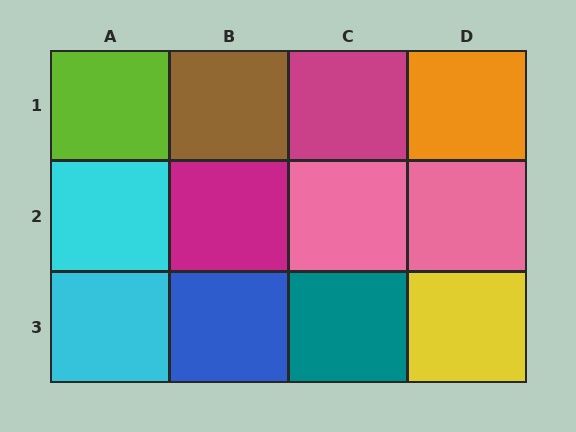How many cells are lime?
1 cell is lime.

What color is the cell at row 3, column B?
Blue.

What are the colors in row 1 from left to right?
Lime, brown, magenta, orange.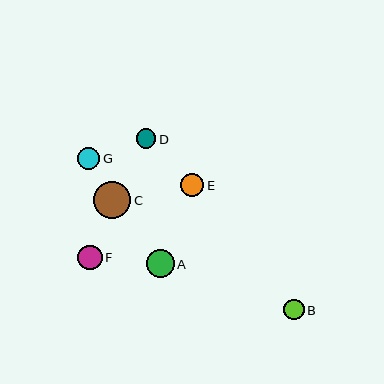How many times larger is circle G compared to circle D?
Circle G is approximately 1.2 times the size of circle D.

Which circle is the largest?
Circle C is the largest with a size of approximately 38 pixels.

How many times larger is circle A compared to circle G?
Circle A is approximately 1.2 times the size of circle G.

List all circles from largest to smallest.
From largest to smallest: C, A, F, E, G, B, D.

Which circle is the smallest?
Circle D is the smallest with a size of approximately 20 pixels.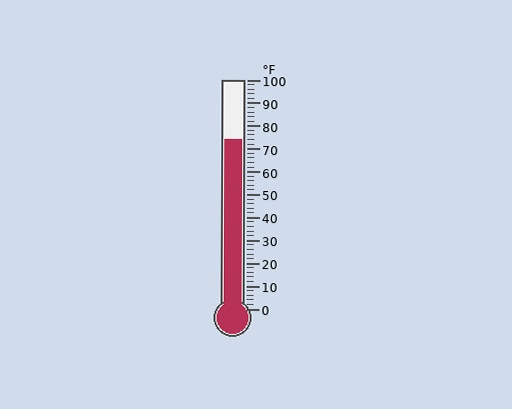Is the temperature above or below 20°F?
The temperature is above 20°F.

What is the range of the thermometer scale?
The thermometer scale ranges from 0°F to 100°F.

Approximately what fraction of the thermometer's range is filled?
The thermometer is filled to approximately 75% of its range.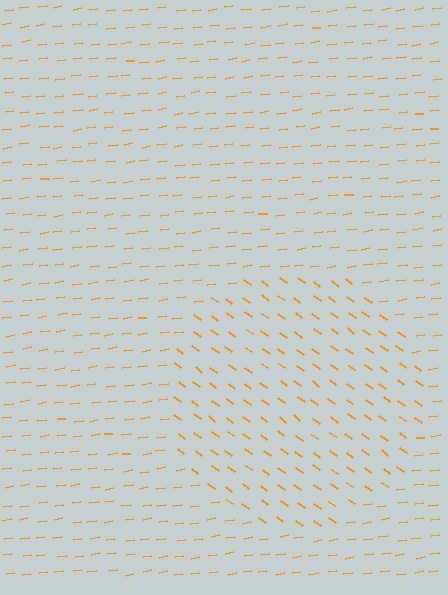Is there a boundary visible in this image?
Yes, there is a texture boundary formed by a change in line orientation.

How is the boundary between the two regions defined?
The boundary is defined purely by a change in line orientation (approximately 45 degrees difference). All lines are the same color and thickness.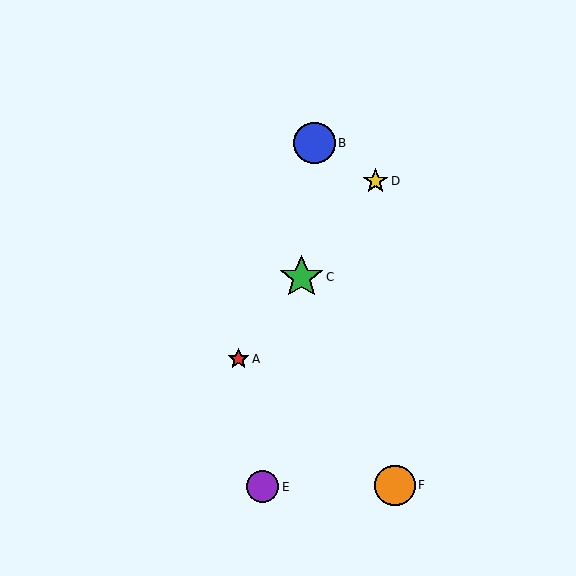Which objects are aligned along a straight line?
Objects A, C, D are aligned along a straight line.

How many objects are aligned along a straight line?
3 objects (A, C, D) are aligned along a straight line.